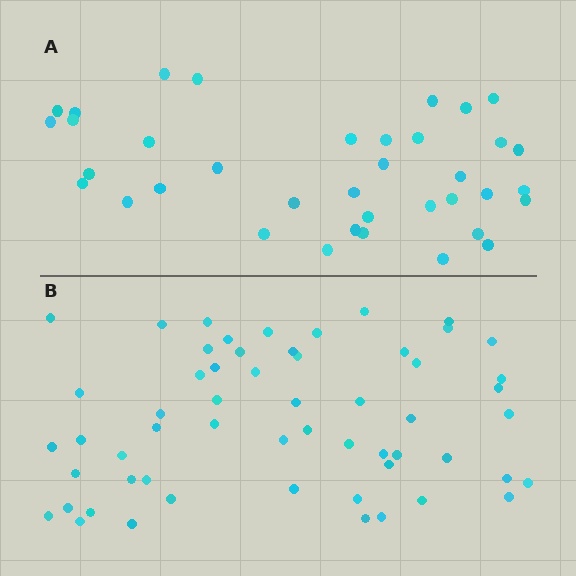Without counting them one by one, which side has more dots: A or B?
Region B (the bottom region) has more dots.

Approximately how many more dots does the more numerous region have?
Region B has approximately 20 more dots than region A.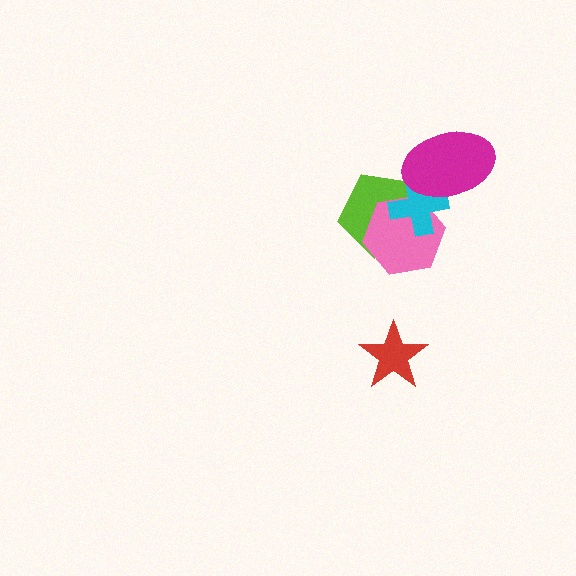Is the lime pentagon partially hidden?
Yes, it is partially covered by another shape.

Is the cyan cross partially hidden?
Yes, it is partially covered by another shape.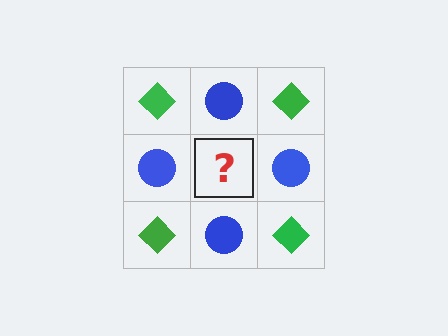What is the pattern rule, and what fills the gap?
The rule is that it alternates green diamond and blue circle in a checkerboard pattern. The gap should be filled with a green diamond.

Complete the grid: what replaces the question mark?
The question mark should be replaced with a green diamond.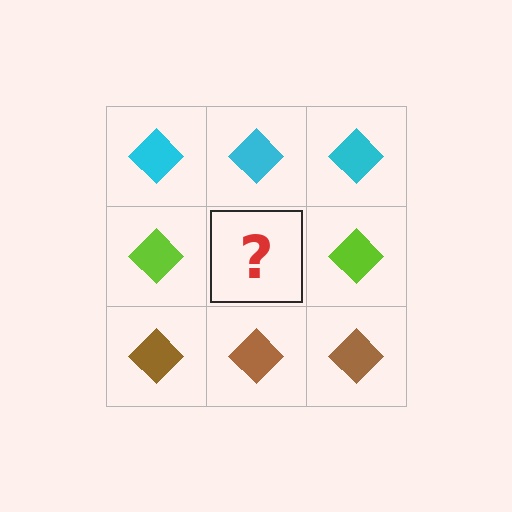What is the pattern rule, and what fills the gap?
The rule is that each row has a consistent color. The gap should be filled with a lime diamond.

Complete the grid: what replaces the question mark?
The question mark should be replaced with a lime diamond.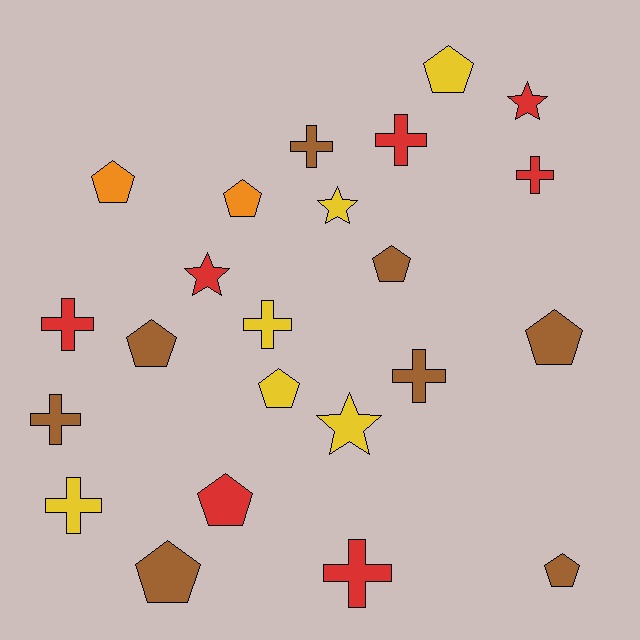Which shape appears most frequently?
Pentagon, with 10 objects.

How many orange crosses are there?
There are no orange crosses.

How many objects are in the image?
There are 23 objects.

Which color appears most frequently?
Brown, with 8 objects.